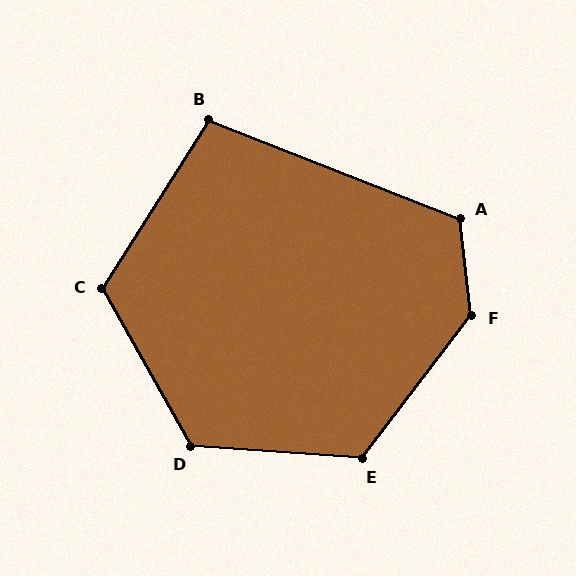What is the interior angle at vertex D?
Approximately 123 degrees (obtuse).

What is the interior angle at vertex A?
Approximately 118 degrees (obtuse).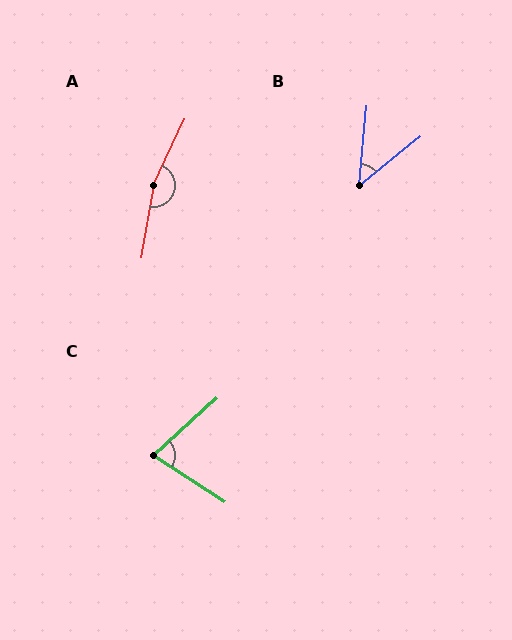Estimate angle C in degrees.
Approximately 76 degrees.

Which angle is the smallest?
B, at approximately 46 degrees.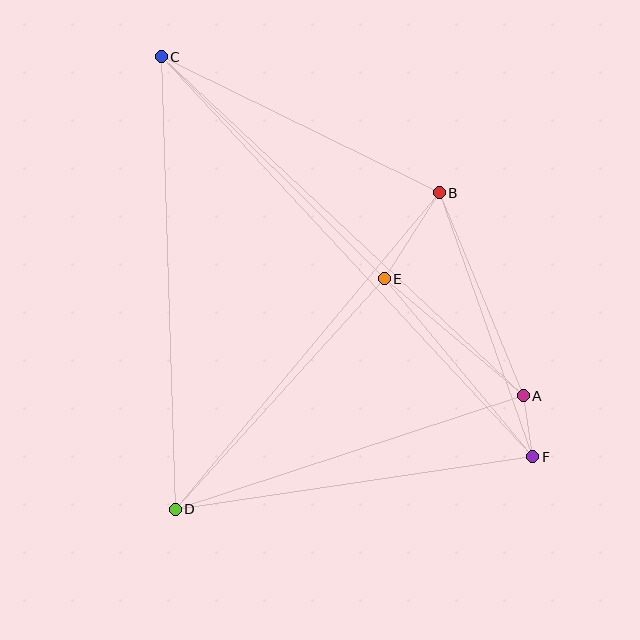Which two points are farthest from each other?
Points C and F are farthest from each other.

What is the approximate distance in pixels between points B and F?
The distance between B and F is approximately 280 pixels.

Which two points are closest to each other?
Points A and F are closest to each other.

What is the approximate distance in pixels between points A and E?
The distance between A and E is approximately 182 pixels.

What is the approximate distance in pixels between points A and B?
The distance between A and B is approximately 220 pixels.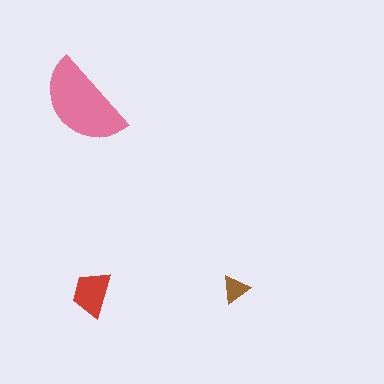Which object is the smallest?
The brown triangle.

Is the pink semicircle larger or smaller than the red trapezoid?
Larger.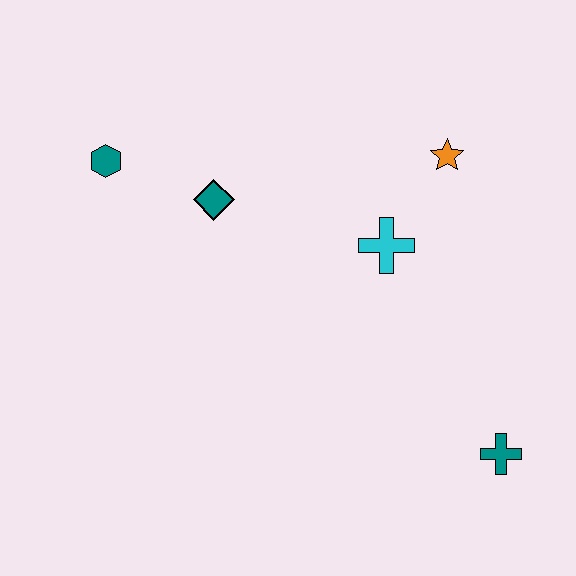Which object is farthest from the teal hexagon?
The teal cross is farthest from the teal hexagon.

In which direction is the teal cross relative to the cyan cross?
The teal cross is below the cyan cross.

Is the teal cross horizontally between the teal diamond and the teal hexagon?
No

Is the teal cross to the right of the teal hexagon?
Yes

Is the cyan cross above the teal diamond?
No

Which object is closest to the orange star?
The cyan cross is closest to the orange star.